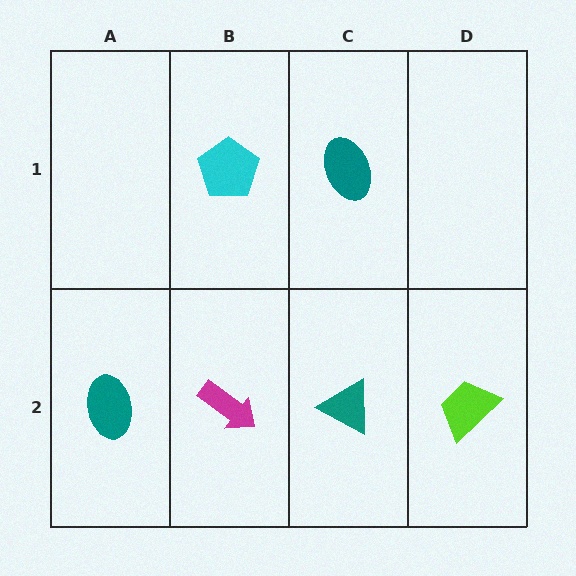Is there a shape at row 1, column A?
No, that cell is empty.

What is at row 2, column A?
A teal ellipse.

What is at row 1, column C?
A teal ellipse.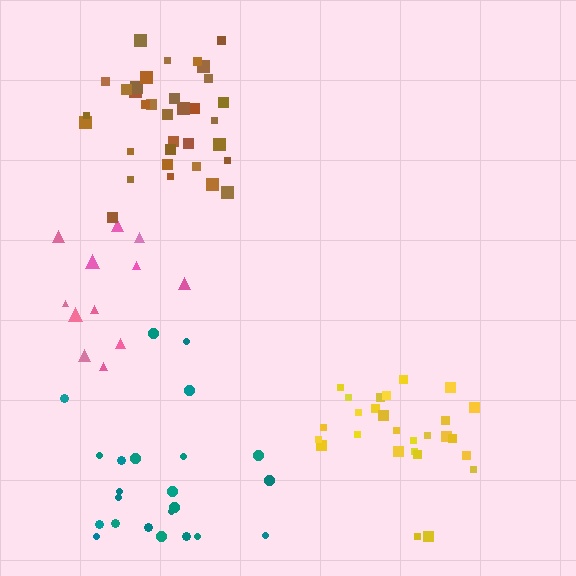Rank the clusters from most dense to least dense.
brown, yellow, teal, pink.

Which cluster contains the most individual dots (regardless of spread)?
Brown (34).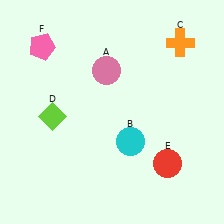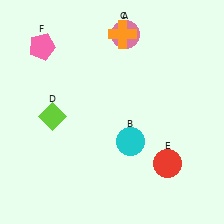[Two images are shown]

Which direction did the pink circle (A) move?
The pink circle (A) moved up.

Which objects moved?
The objects that moved are: the pink circle (A), the orange cross (C).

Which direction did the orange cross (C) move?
The orange cross (C) moved left.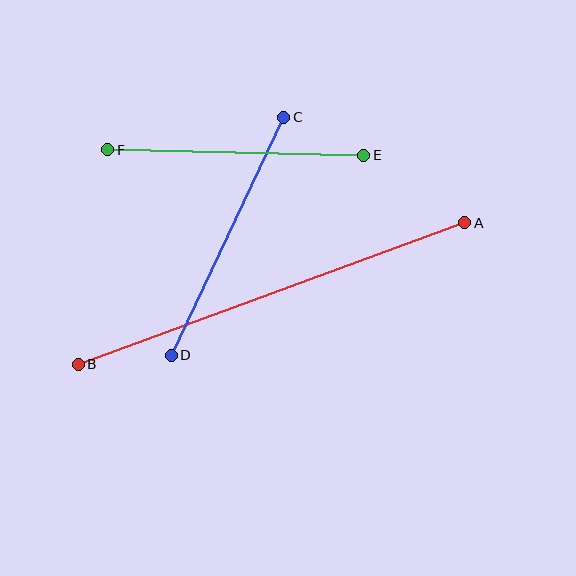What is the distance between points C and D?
The distance is approximately 263 pixels.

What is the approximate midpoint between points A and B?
The midpoint is at approximately (271, 294) pixels.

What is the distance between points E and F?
The distance is approximately 256 pixels.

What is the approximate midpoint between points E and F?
The midpoint is at approximately (236, 152) pixels.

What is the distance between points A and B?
The distance is approximately 411 pixels.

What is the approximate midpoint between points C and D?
The midpoint is at approximately (227, 236) pixels.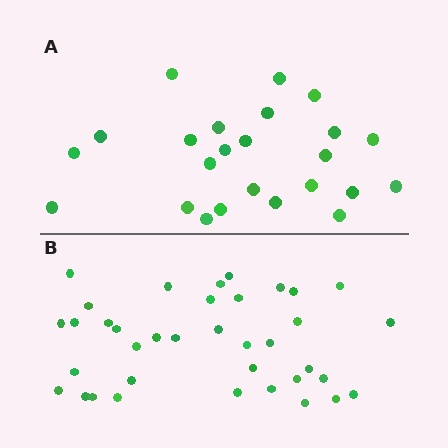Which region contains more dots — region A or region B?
Region B (the bottom region) has more dots.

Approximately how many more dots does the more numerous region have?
Region B has approximately 15 more dots than region A.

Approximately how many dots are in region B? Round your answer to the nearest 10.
About 40 dots. (The exact count is 37, which rounds to 40.)